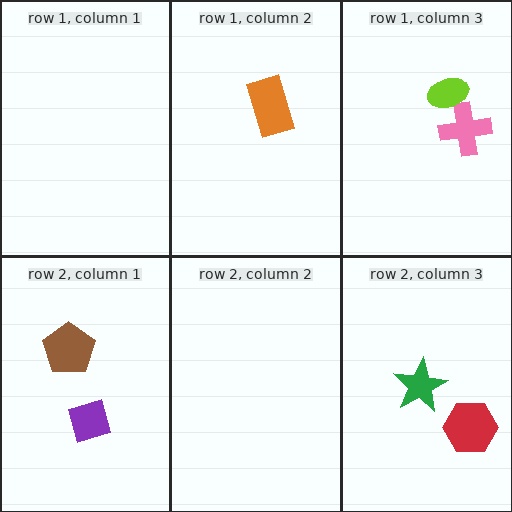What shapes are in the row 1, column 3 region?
The pink cross, the lime ellipse.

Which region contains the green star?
The row 2, column 3 region.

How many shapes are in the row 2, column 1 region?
2.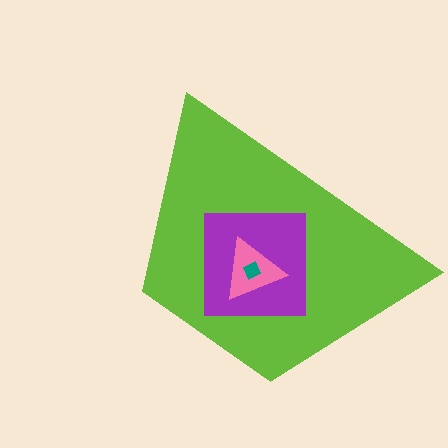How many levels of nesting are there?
4.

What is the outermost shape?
The lime trapezoid.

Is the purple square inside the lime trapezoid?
Yes.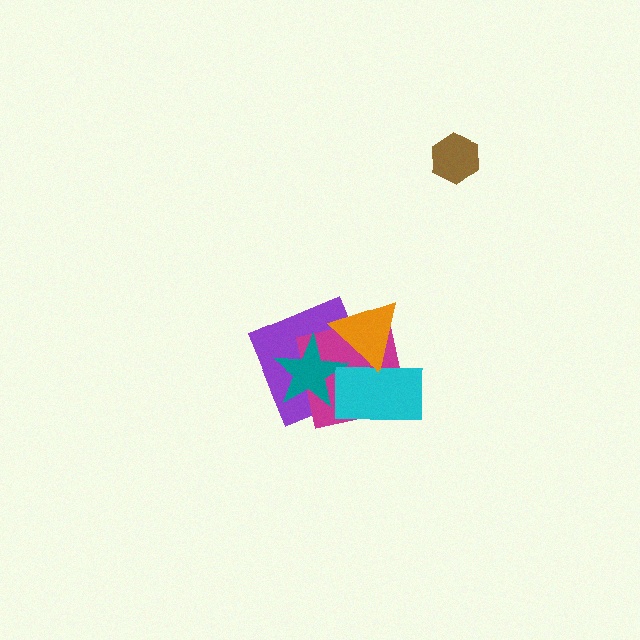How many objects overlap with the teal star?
4 objects overlap with the teal star.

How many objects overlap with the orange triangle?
4 objects overlap with the orange triangle.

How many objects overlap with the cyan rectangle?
4 objects overlap with the cyan rectangle.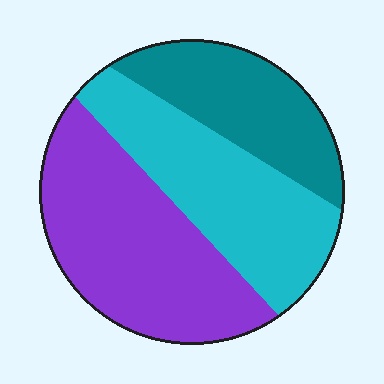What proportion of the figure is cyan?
Cyan covers 34% of the figure.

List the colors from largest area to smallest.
From largest to smallest: purple, cyan, teal.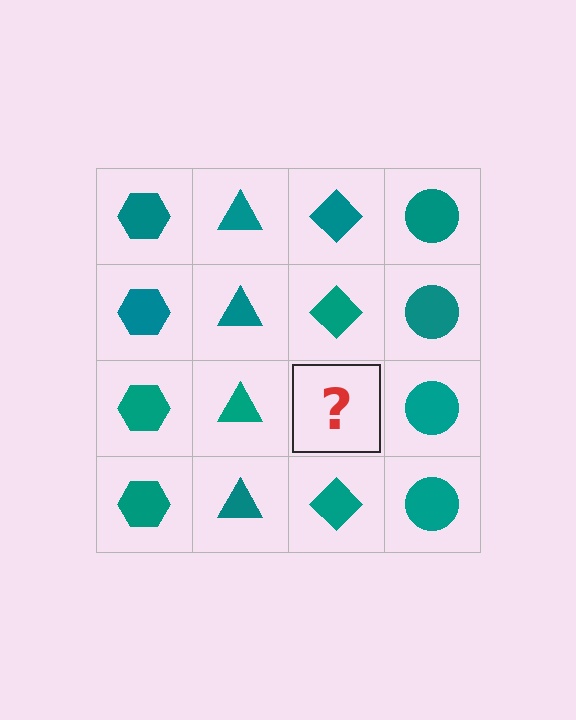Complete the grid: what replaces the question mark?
The question mark should be replaced with a teal diamond.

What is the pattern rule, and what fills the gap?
The rule is that each column has a consistent shape. The gap should be filled with a teal diamond.